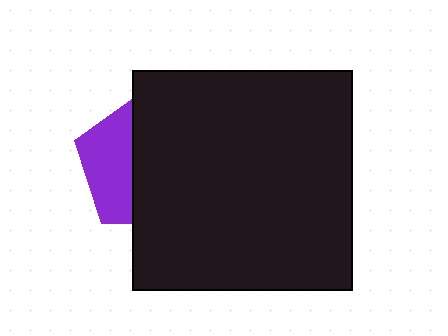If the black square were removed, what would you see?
You would see the complete purple pentagon.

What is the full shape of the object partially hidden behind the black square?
The partially hidden object is a purple pentagon.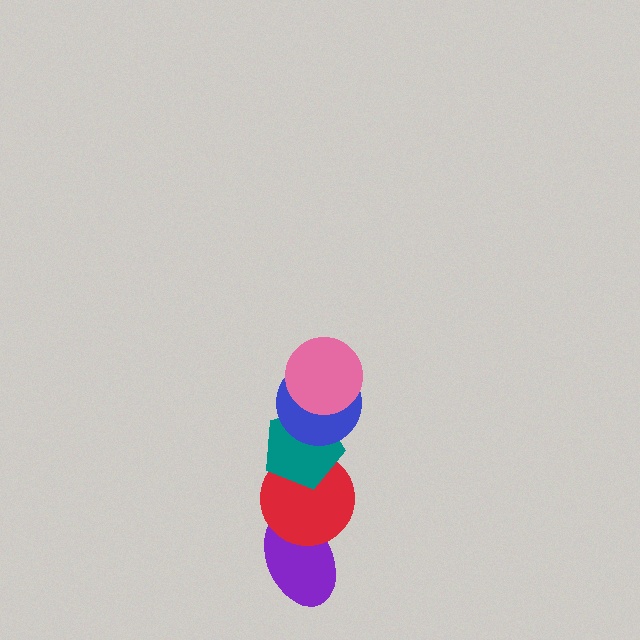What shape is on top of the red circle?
The teal pentagon is on top of the red circle.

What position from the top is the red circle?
The red circle is 4th from the top.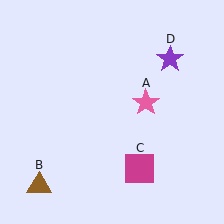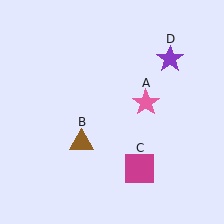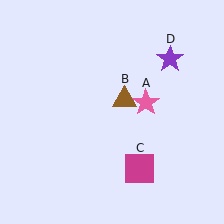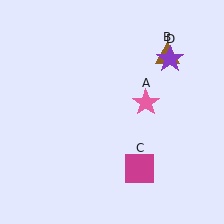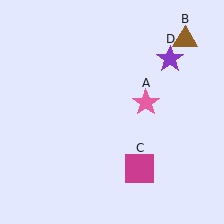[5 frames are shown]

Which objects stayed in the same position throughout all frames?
Pink star (object A) and magenta square (object C) and purple star (object D) remained stationary.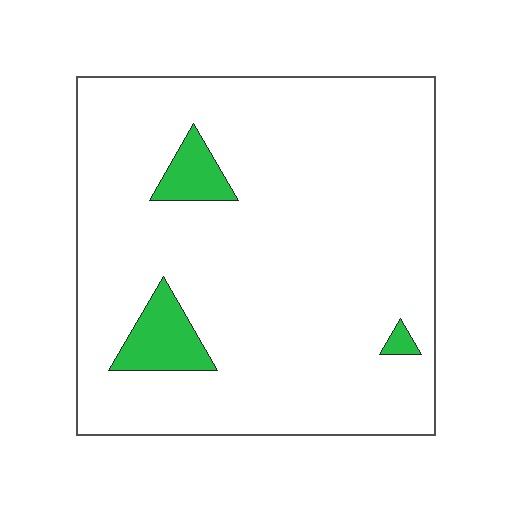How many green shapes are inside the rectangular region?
3.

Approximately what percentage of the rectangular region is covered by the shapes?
Approximately 5%.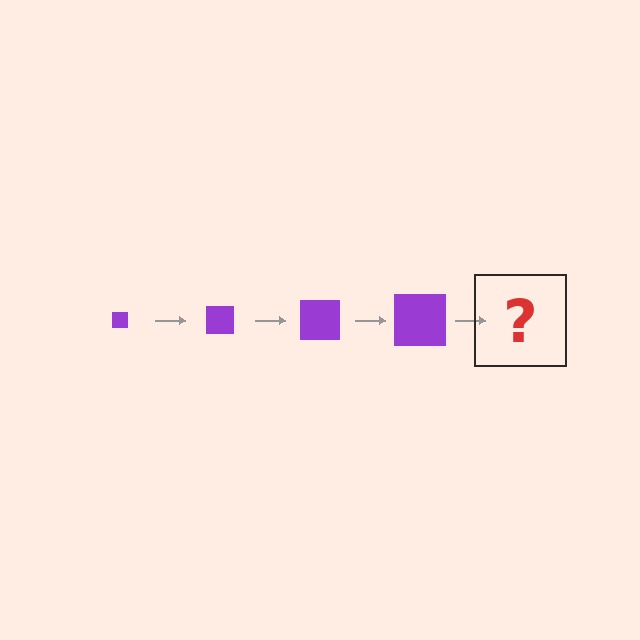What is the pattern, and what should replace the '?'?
The pattern is that the square gets progressively larger each step. The '?' should be a purple square, larger than the previous one.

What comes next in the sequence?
The next element should be a purple square, larger than the previous one.